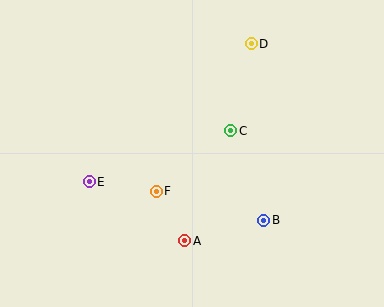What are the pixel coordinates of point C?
Point C is at (231, 131).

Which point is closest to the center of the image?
Point C at (231, 131) is closest to the center.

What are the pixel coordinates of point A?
Point A is at (185, 241).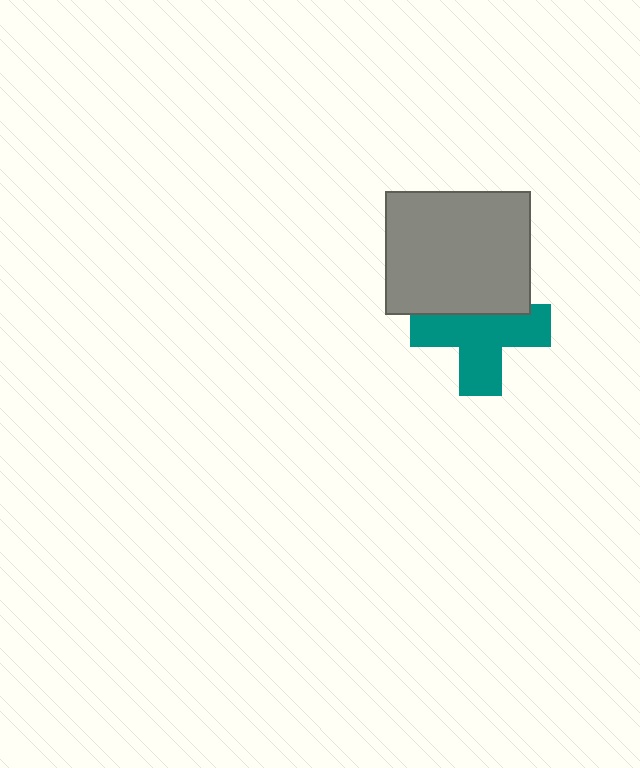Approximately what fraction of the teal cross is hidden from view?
Roughly 34% of the teal cross is hidden behind the gray rectangle.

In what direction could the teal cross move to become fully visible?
The teal cross could move down. That would shift it out from behind the gray rectangle entirely.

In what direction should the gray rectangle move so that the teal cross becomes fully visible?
The gray rectangle should move up. That is the shortest direction to clear the overlap and leave the teal cross fully visible.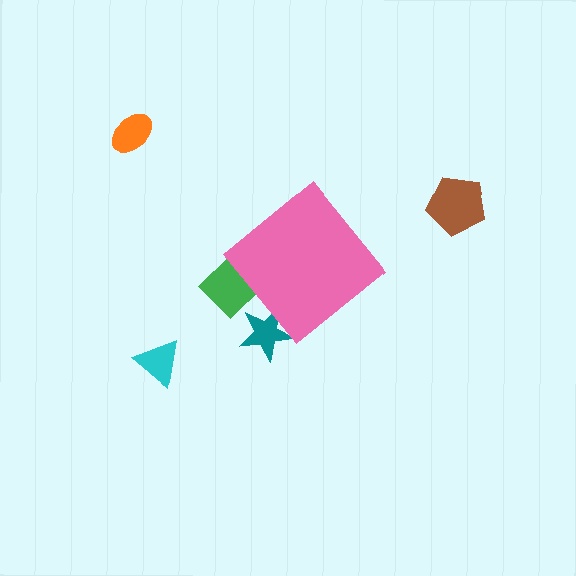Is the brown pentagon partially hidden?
No, the brown pentagon is fully visible.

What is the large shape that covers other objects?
A pink diamond.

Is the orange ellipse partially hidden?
No, the orange ellipse is fully visible.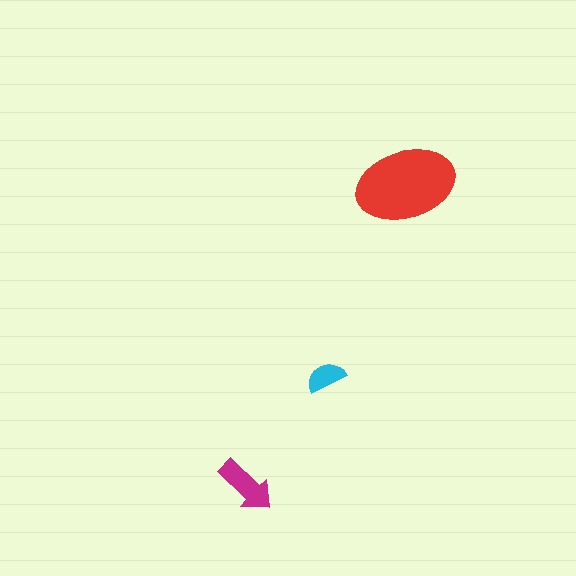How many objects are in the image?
There are 3 objects in the image.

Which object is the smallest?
The cyan semicircle.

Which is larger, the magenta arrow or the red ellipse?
The red ellipse.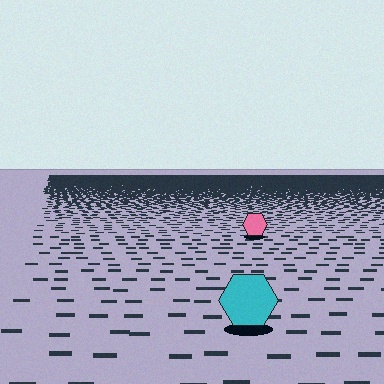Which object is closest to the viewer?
The cyan hexagon is closest. The texture marks near it are larger and more spread out.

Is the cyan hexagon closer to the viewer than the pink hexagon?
Yes. The cyan hexagon is closer — you can tell from the texture gradient: the ground texture is coarser near it.